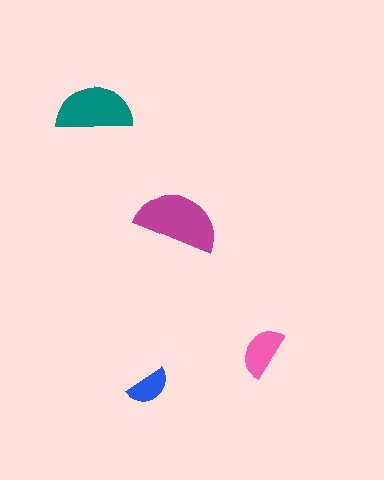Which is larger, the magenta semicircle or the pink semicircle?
The magenta one.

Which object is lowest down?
The blue semicircle is bottommost.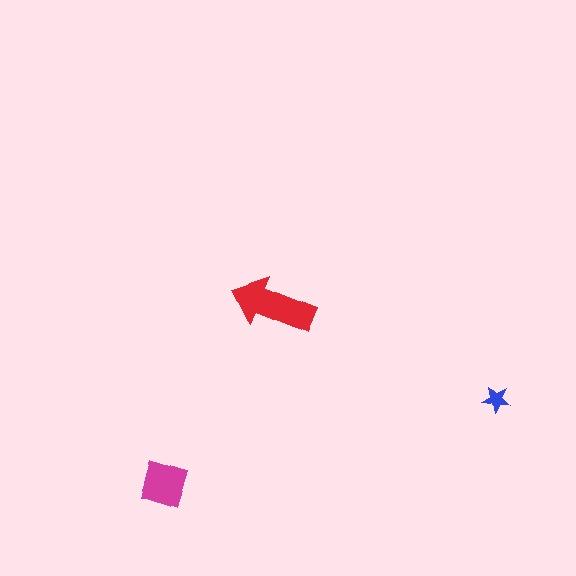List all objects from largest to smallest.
The red arrow, the magenta square, the blue star.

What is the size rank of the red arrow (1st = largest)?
1st.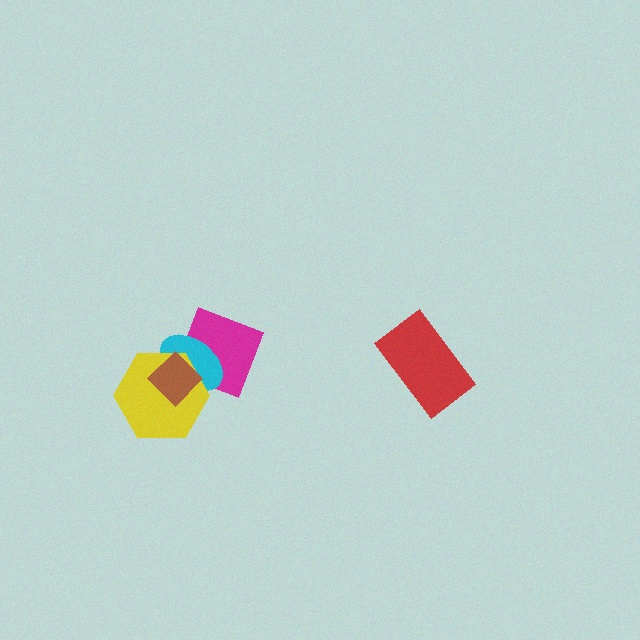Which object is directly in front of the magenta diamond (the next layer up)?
The cyan ellipse is directly in front of the magenta diamond.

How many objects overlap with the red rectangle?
0 objects overlap with the red rectangle.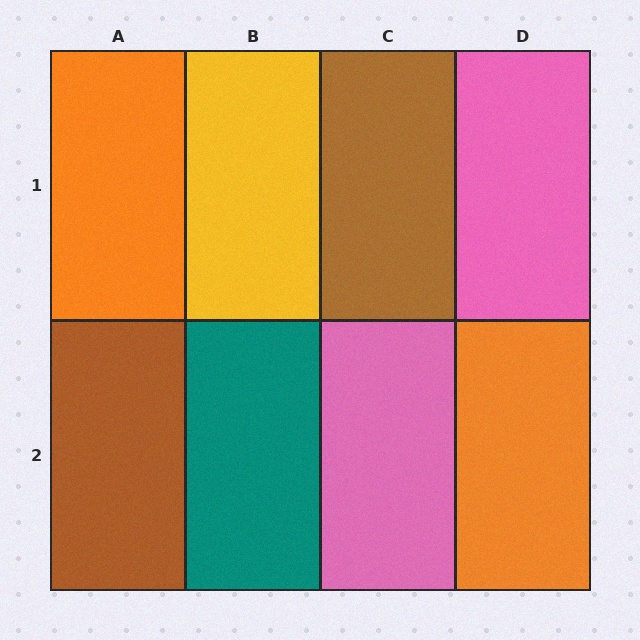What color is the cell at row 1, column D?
Pink.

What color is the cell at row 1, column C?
Brown.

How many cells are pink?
2 cells are pink.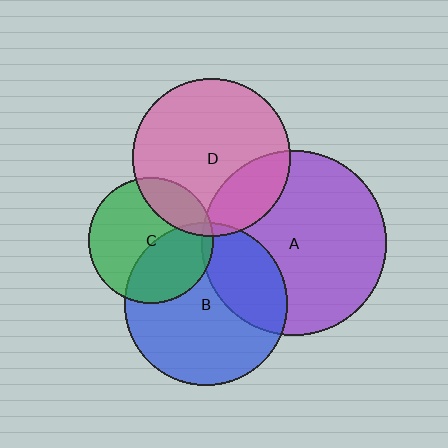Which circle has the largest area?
Circle A (purple).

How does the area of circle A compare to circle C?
Approximately 2.2 times.